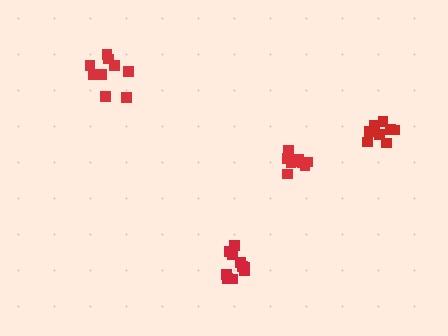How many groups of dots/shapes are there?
There are 4 groups.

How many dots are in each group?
Group 1: 9 dots, Group 2: 8 dots, Group 3: 9 dots, Group 4: 10 dots (36 total).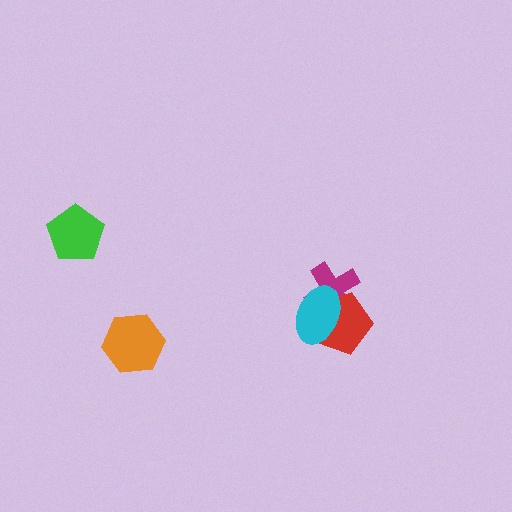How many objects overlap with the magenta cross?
2 objects overlap with the magenta cross.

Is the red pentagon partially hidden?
Yes, it is partially covered by another shape.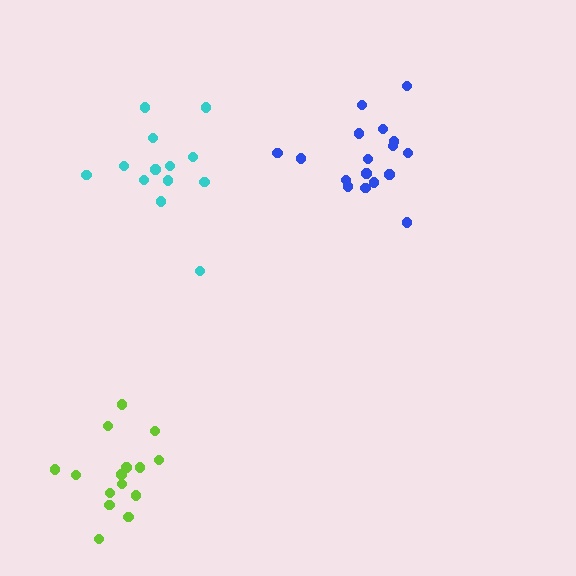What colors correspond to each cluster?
The clusters are colored: blue, lime, cyan.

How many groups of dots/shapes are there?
There are 3 groups.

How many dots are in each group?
Group 1: 17 dots, Group 2: 15 dots, Group 3: 13 dots (45 total).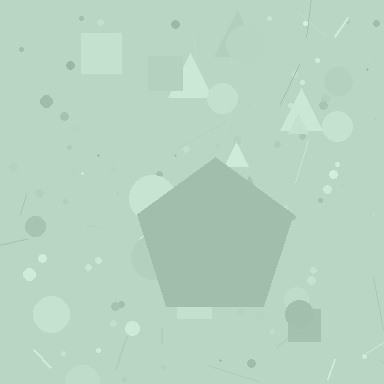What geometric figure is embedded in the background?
A pentagon is embedded in the background.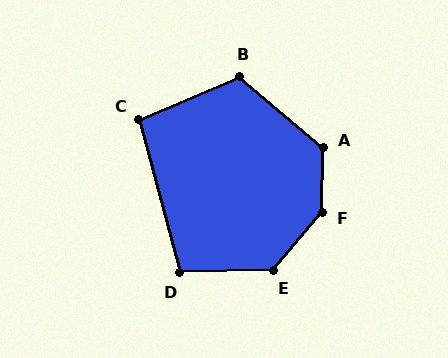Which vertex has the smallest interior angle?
C, at approximately 98 degrees.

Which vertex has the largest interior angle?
F, at approximately 141 degrees.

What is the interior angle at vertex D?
Approximately 103 degrees (obtuse).